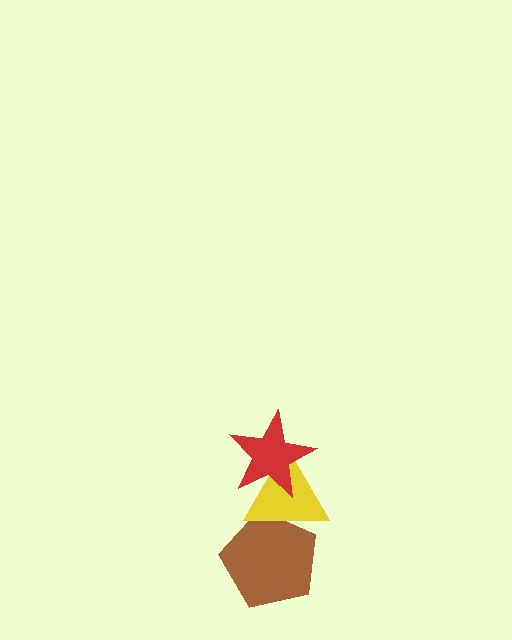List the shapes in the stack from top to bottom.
From top to bottom: the red star, the yellow triangle, the brown pentagon.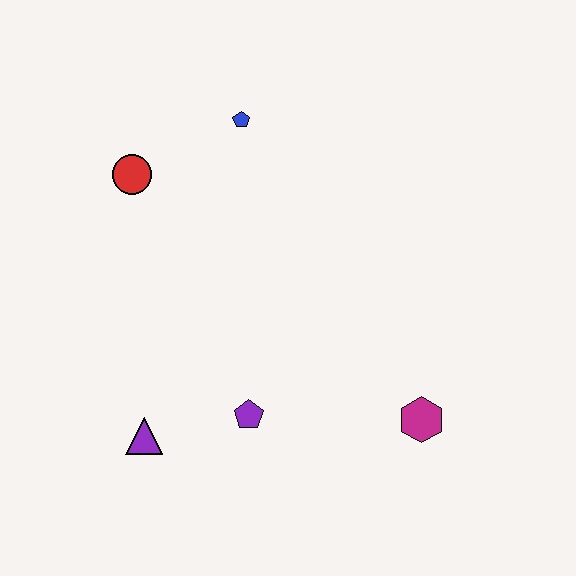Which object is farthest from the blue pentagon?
The magenta hexagon is farthest from the blue pentagon.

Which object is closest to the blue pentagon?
The red circle is closest to the blue pentagon.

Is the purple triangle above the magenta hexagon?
No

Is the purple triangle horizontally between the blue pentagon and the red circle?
Yes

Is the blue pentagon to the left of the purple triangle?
No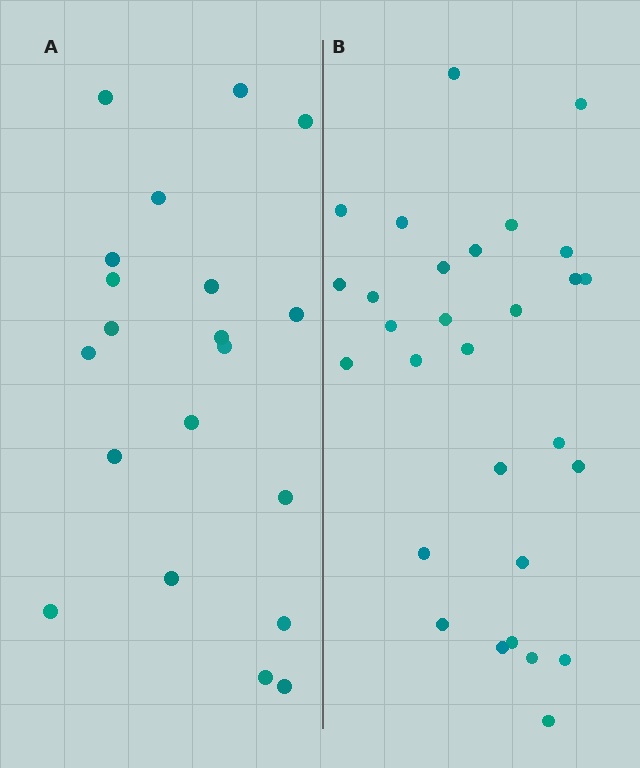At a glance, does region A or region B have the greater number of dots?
Region B (the right region) has more dots.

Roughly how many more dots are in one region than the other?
Region B has roughly 8 or so more dots than region A.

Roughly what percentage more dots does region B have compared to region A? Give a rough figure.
About 45% more.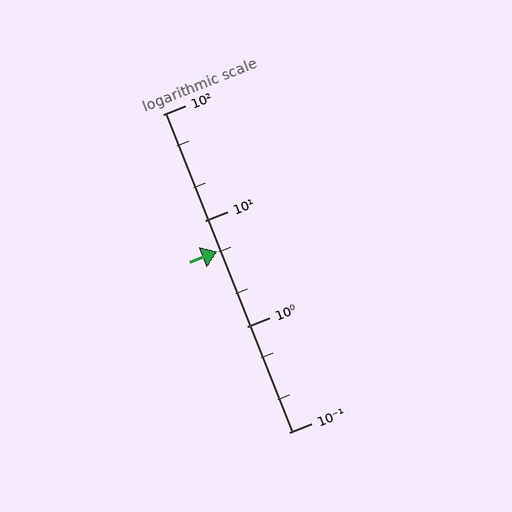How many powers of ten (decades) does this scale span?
The scale spans 3 decades, from 0.1 to 100.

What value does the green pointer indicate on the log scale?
The pointer indicates approximately 5.1.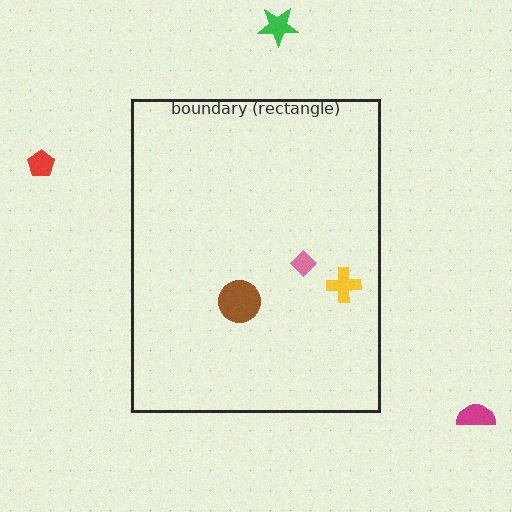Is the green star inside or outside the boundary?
Outside.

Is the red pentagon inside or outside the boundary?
Outside.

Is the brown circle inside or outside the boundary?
Inside.